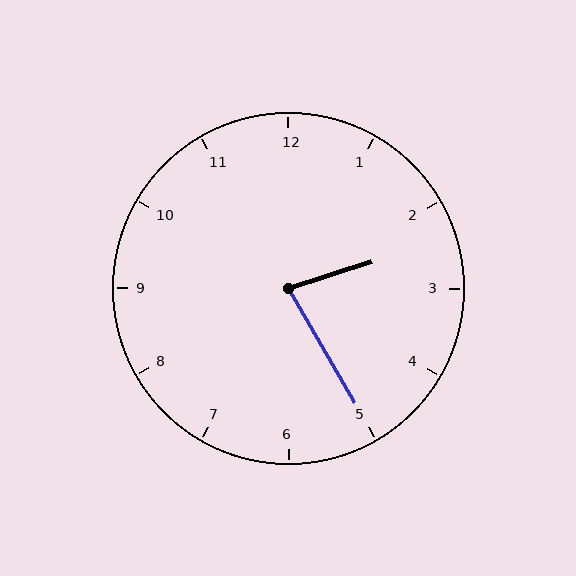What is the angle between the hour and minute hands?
Approximately 78 degrees.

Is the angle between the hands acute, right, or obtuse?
It is acute.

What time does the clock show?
2:25.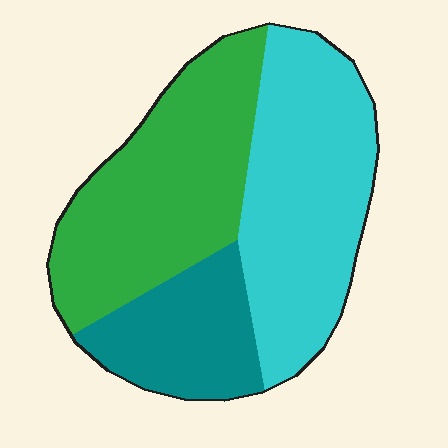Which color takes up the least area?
Teal, at roughly 20%.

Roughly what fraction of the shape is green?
Green takes up between a quarter and a half of the shape.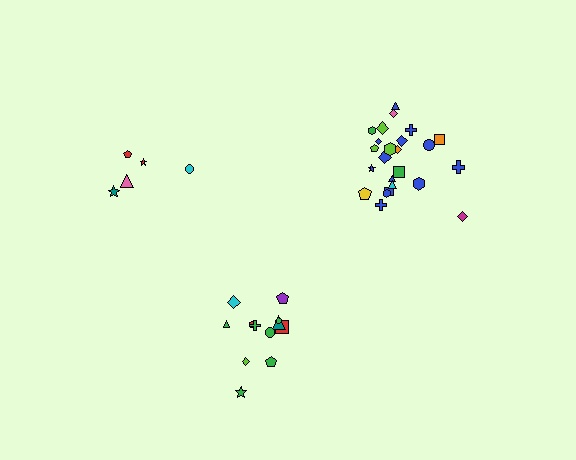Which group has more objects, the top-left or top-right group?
The top-right group.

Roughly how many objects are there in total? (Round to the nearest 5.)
Roughly 40 objects in total.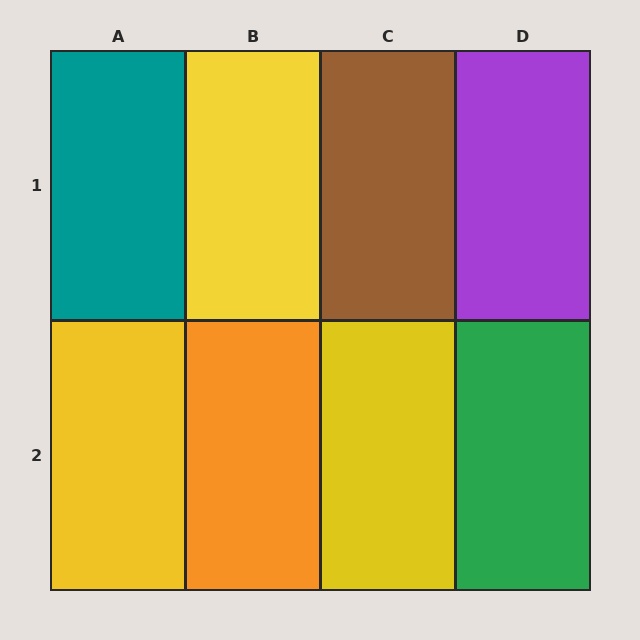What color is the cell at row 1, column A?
Teal.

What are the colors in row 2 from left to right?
Yellow, orange, yellow, green.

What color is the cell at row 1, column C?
Brown.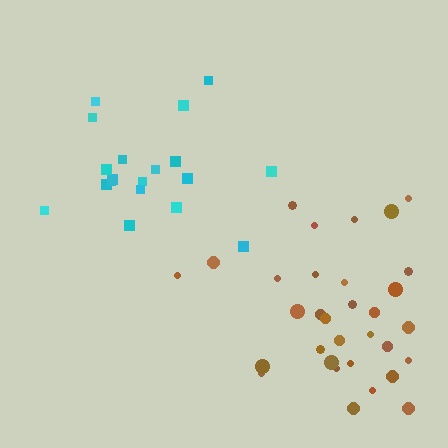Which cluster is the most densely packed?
Brown.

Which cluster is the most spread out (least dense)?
Cyan.